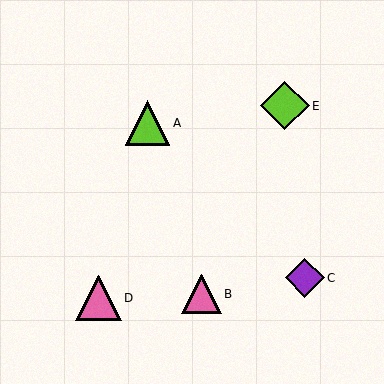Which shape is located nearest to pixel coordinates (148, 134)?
The lime triangle (labeled A) at (148, 123) is nearest to that location.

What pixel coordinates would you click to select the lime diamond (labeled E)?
Click at (285, 106) to select the lime diamond E.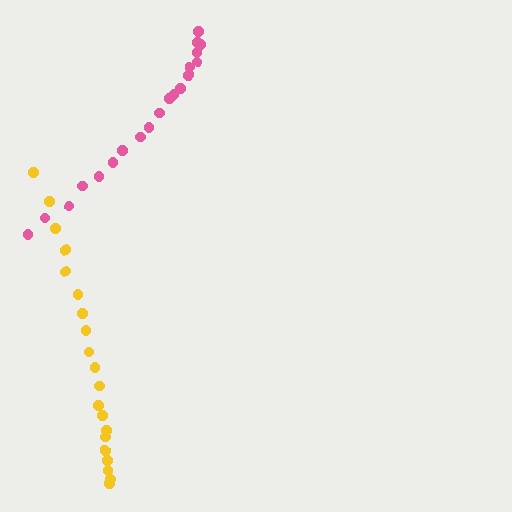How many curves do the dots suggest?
There are 2 distinct paths.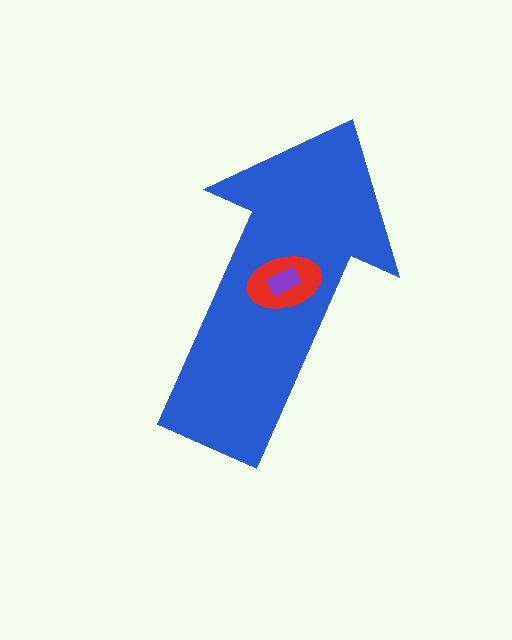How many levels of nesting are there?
3.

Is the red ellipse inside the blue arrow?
Yes.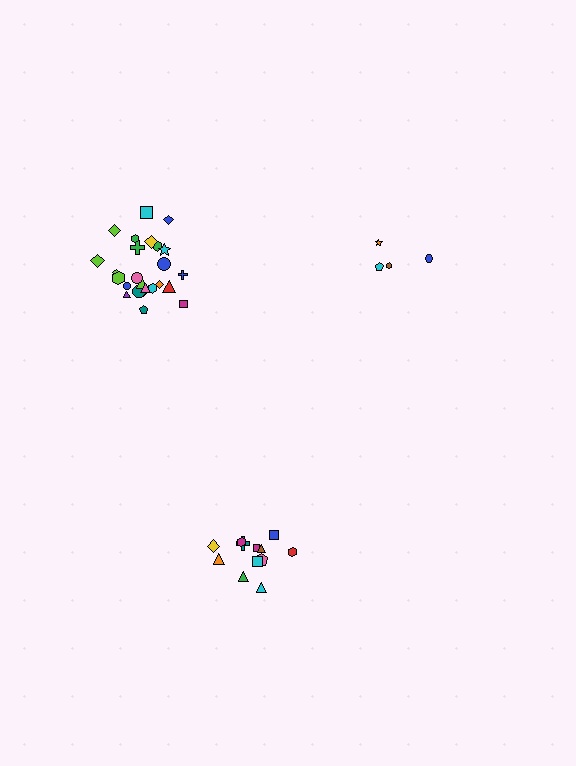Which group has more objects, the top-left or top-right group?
The top-left group.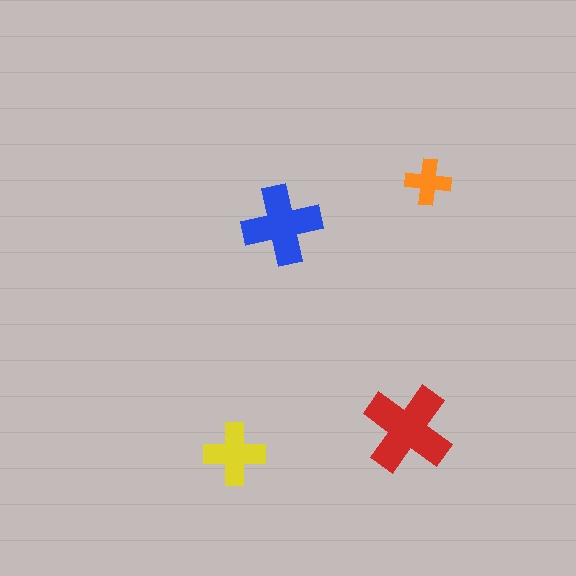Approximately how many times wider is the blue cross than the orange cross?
About 1.5 times wider.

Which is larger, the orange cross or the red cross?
The red one.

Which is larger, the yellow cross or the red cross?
The red one.